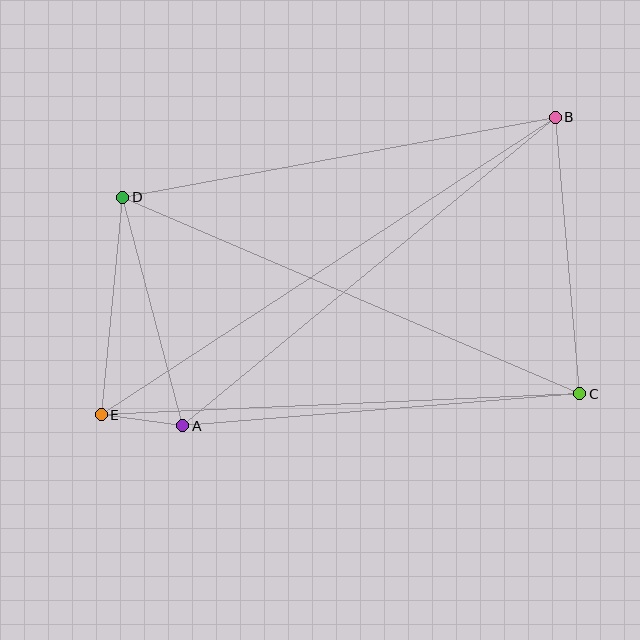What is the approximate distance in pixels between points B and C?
The distance between B and C is approximately 278 pixels.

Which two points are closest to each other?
Points A and E are closest to each other.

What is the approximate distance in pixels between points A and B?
The distance between A and B is approximately 484 pixels.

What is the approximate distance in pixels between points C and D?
The distance between C and D is approximately 498 pixels.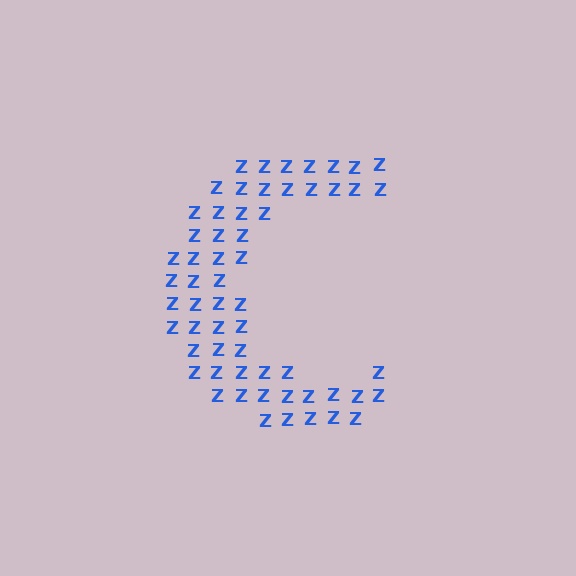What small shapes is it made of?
It is made of small letter Z's.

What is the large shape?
The large shape is the letter C.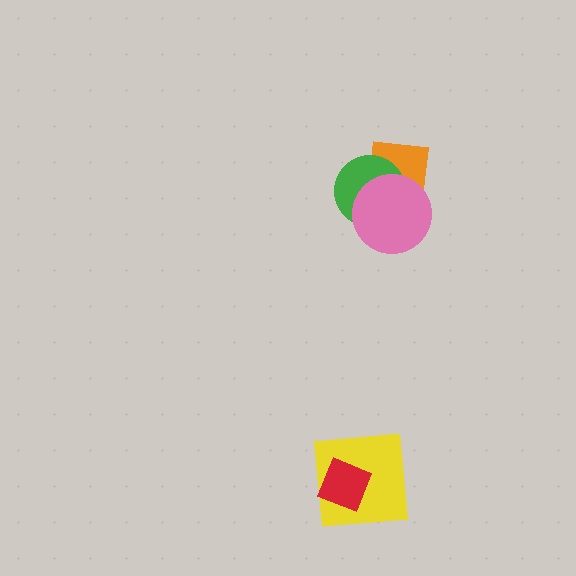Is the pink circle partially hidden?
No, no other shape covers it.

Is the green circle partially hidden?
Yes, it is partially covered by another shape.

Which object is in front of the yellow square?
The red diamond is in front of the yellow square.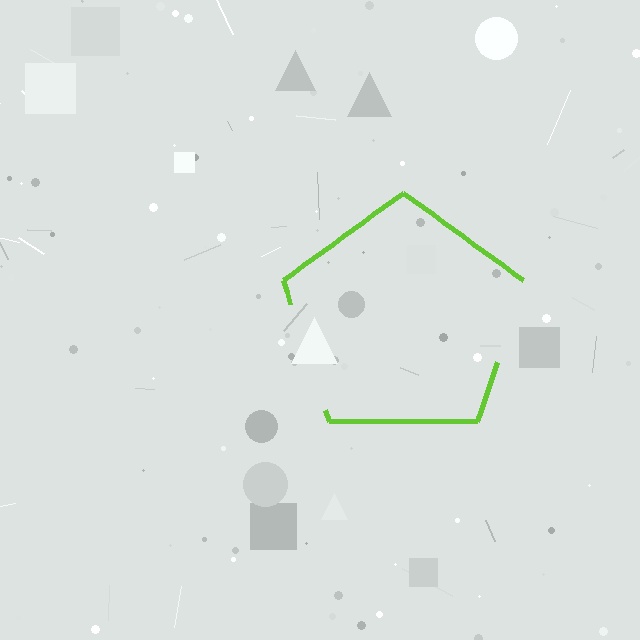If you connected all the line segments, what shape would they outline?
They would outline a pentagon.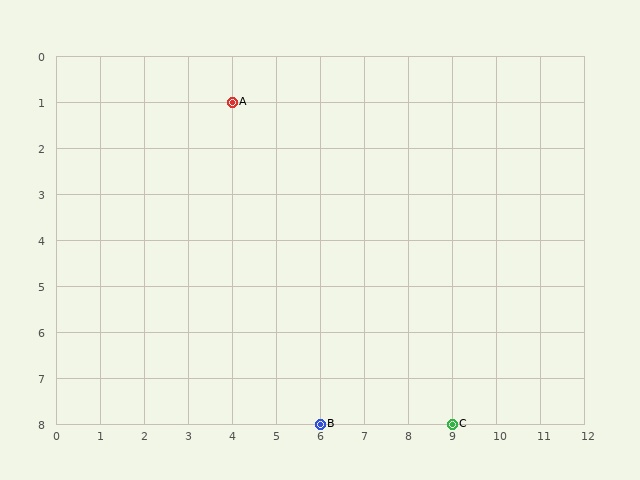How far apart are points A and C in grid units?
Points A and C are 5 columns and 7 rows apart (about 8.6 grid units diagonally).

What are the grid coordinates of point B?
Point B is at grid coordinates (6, 8).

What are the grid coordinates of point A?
Point A is at grid coordinates (4, 1).